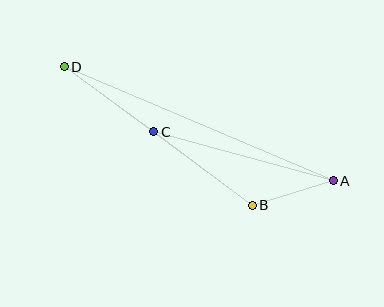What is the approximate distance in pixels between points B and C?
The distance between B and C is approximately 123 pixels.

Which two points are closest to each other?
Points A and B are closest to each other.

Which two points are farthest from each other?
Points A and D are farthest from each other.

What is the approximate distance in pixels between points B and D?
The distance between B and D is approximately 234 pixels.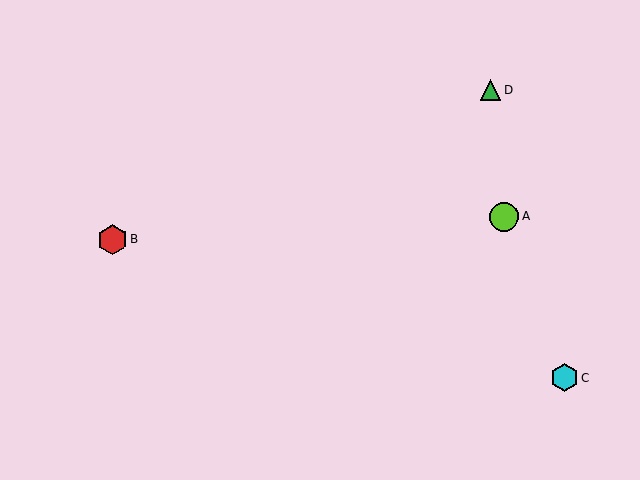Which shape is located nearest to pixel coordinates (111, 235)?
The red hexagon (labeled B) at (112, 239) is nearest to that location.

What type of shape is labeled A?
Shape A is a lime circle.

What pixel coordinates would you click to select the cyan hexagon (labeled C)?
Click at (564, 378) to select the cyan hexagon C.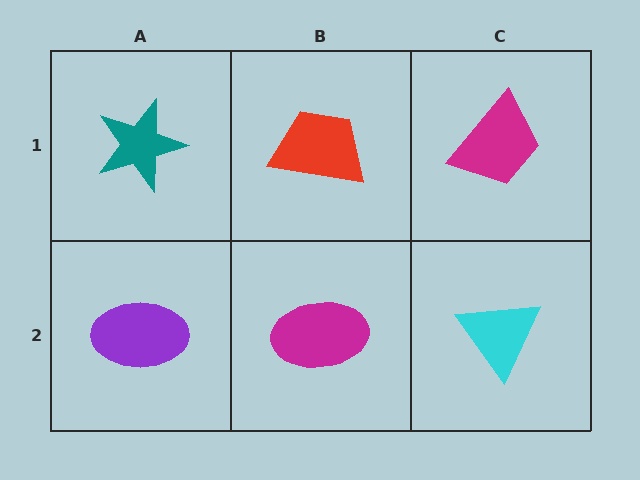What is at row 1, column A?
A teal star.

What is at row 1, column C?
A magenta trapezoid.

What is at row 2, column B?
A magenta ellipse.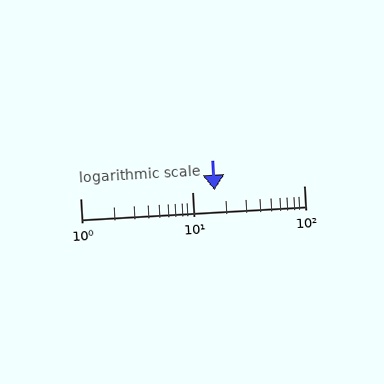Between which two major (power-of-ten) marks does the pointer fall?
The pointer is between 10 and 100.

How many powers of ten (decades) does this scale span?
The scale spans 2 decades, from 1 to 100.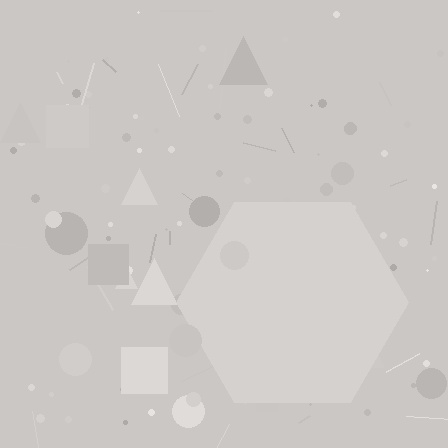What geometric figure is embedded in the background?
A hexagon is embedded in the background.